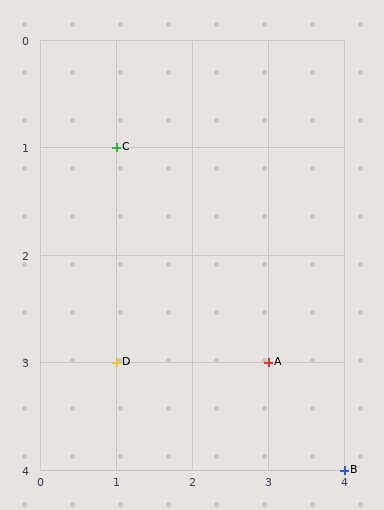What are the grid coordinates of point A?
Point A is at grid coordinates (3, 3).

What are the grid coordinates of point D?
Point D is at grid coordinates (1, 3).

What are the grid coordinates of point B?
Point B is at grid coordinates (4, 4).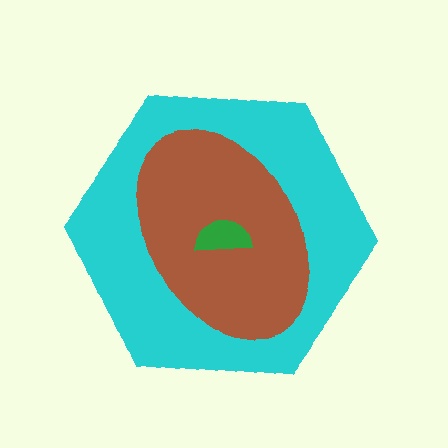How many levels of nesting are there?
3.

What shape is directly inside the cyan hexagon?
The brown ellipse.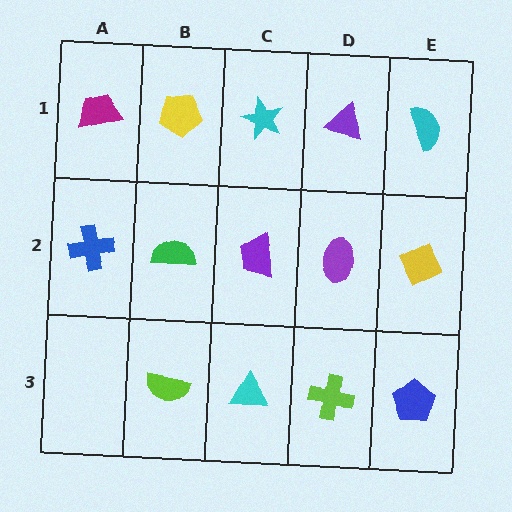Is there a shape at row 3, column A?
No, that cell is empty.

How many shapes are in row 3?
4 shapes.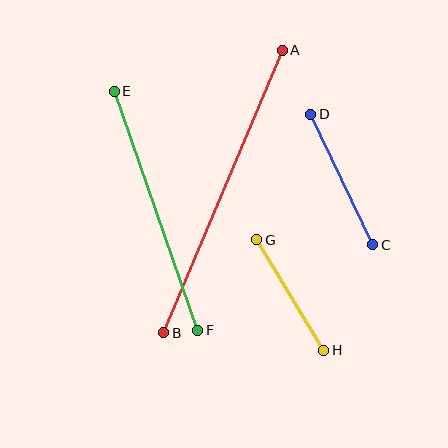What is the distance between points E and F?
The distance is approximately 253 pixels.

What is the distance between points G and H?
The distance is approximately 129 pixels.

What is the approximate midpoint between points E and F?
The midpoint is at approximately (156, 211) pixels.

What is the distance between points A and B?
The distance is approximately 307 pixels.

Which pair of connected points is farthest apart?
Points A and B are farthest apart.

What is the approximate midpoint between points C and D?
The midpoint is at approximately (342, 180) pixels.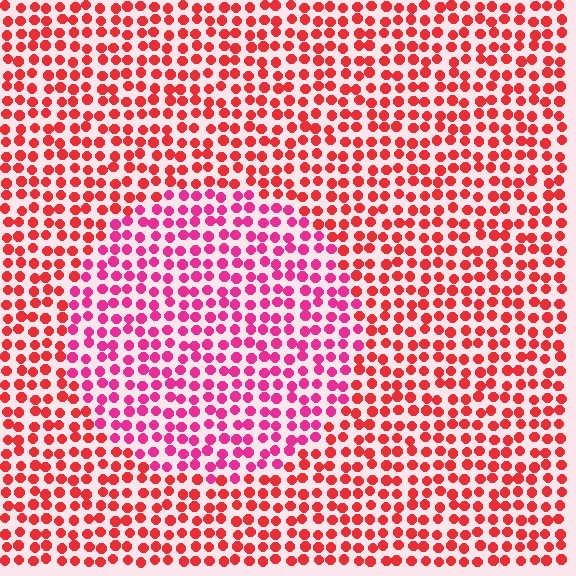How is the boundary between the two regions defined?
The boundary is defined purely by a slight shift in hue (about 31 degrees). Spacing, size, and orientation are identical on both sides.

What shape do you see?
I see a circle.